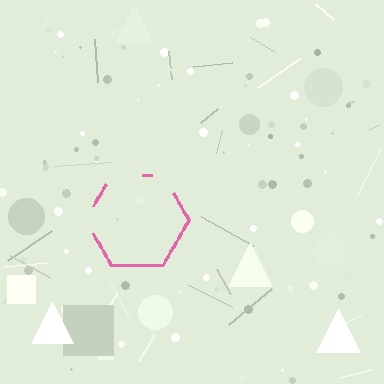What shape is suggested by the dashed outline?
The dashed outline suggests a hexagon.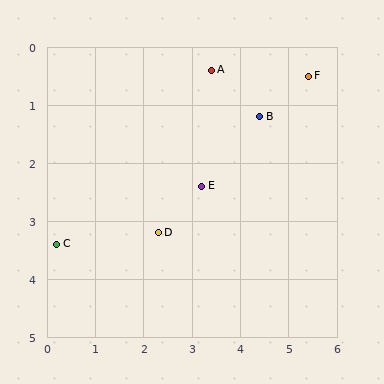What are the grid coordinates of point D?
Point D is at approximately (2.3, 3.2).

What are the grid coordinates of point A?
Point A is at approximately (3.4, 0.4).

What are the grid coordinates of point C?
Point C is at approximately (0.2, 3.4).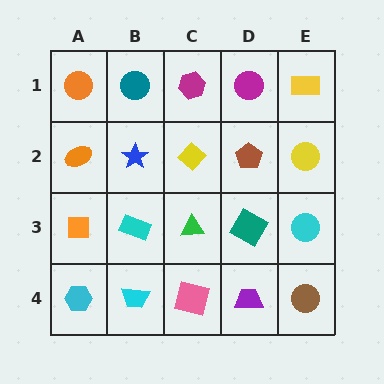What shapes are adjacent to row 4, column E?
A cyan circle (row 3, column E), a purple trapezoid (row 4, column D).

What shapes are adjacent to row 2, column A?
An orange circle (row 1, column A), an orange square (row 3, column A), a blue star (row 2, column B).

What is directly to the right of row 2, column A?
A blue star.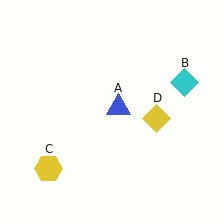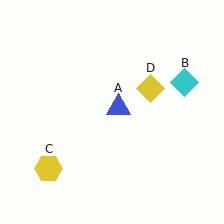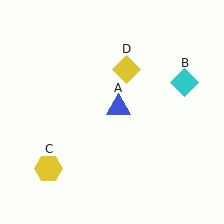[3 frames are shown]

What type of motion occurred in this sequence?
The yellow diamond (object D) rotated counterclockwise around the center of the scene.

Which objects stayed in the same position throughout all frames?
Blue triangle (object A) and cyan diamond (object B) and yellow hexagon (object C) remained stationary.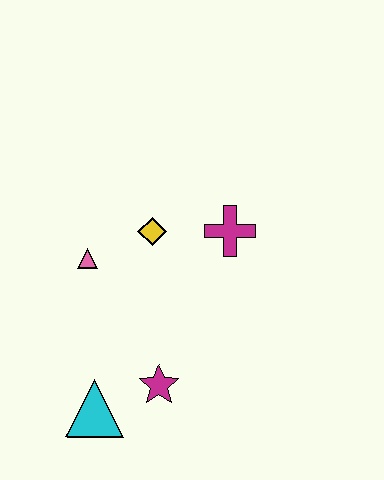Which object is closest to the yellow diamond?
The pink triangle is closest to the yellow diamond.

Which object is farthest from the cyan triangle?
The magenta cross is farthest from the cyan triangle.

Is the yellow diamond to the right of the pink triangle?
Yes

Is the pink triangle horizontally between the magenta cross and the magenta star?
No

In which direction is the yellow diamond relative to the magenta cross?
The yellow diamond is to the left of the magenta cross.